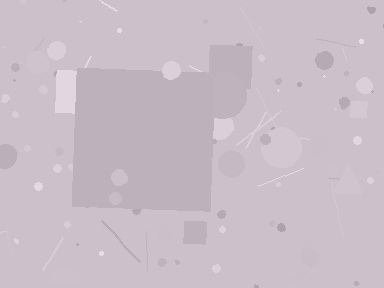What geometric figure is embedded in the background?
A square is embedded in the background.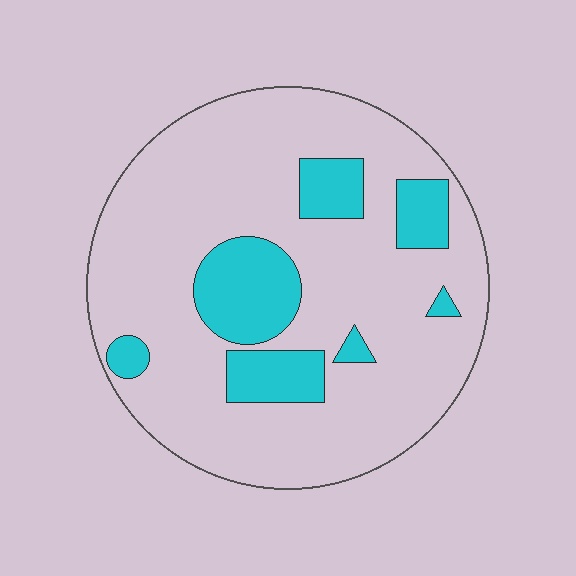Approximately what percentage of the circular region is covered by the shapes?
Approximately 20%.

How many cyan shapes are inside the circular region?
7.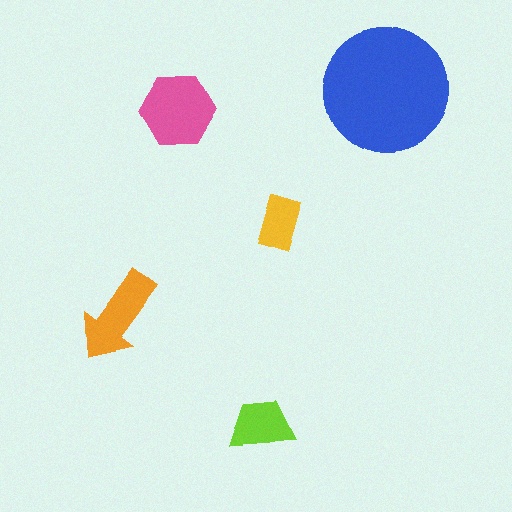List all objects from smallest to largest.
The yellow rectangle, the lime trapezoid, the orange arrow, the pink hexagon, the blue circle.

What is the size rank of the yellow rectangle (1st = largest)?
5th.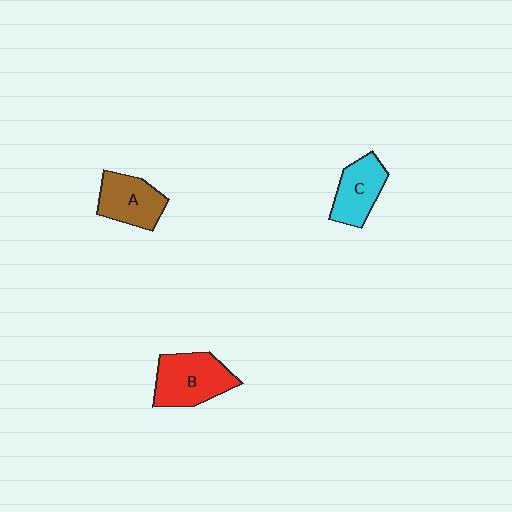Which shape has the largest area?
Shape B (red).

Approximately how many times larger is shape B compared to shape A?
Approximately 1.2 times.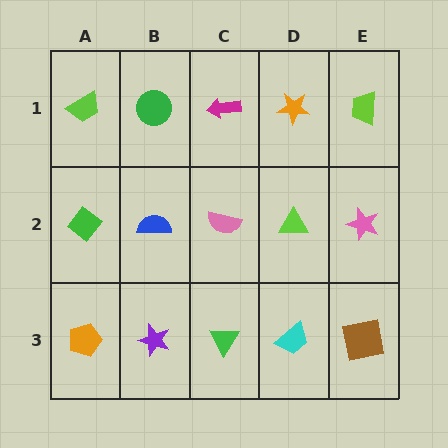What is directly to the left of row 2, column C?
A blue semicircle.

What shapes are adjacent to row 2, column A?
A lime trapezoid (row 1, column A), an orange pentagon (row 3, column A), a blue semicircle (row 2, column B).